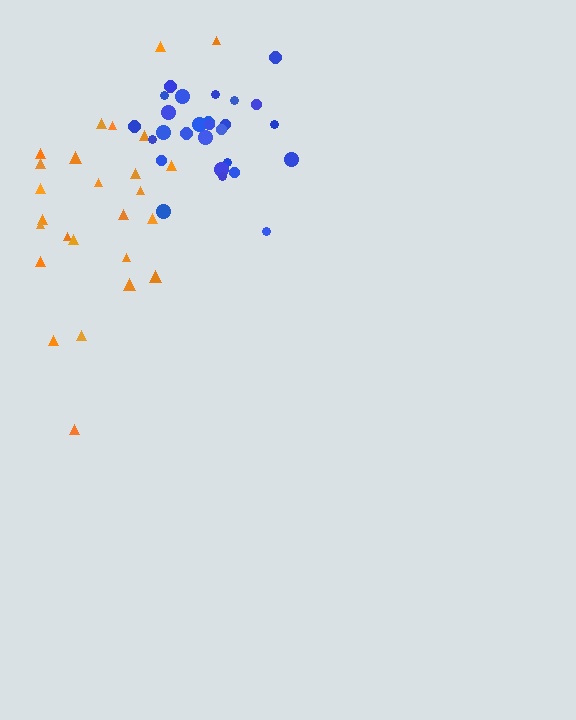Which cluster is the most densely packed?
Blue.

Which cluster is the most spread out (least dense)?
Orange.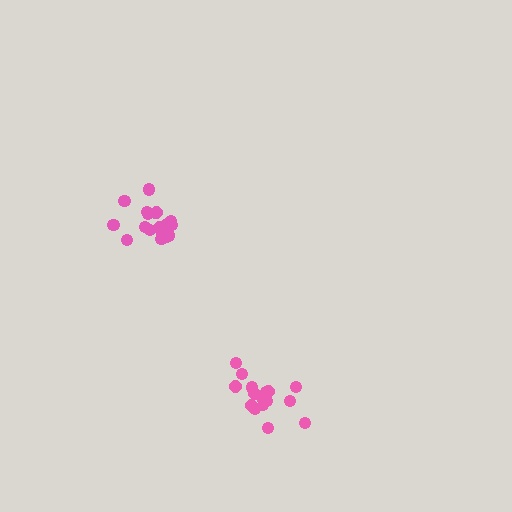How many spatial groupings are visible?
There are 2 spatial groupings.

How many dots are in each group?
Group 1: 16 dots, Group 2: 18 dots (34 total).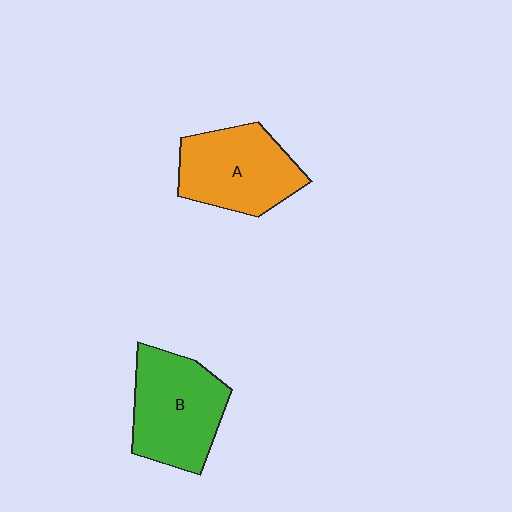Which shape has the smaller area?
Shape A (orange).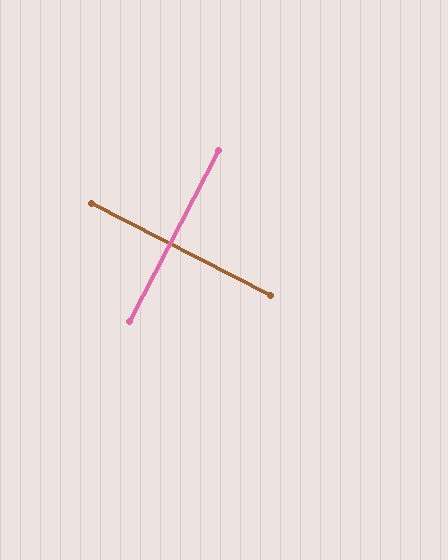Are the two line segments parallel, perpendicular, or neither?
Perpendicular — they meet at approximately 90°.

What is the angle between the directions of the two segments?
Approximately 90 degrees.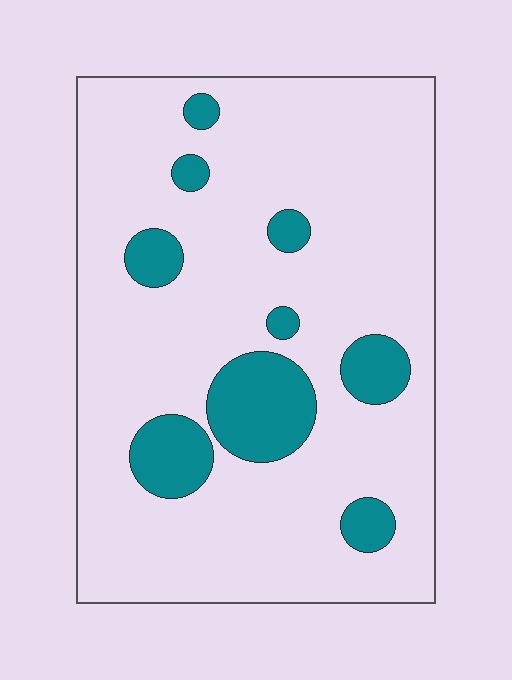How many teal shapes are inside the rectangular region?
9.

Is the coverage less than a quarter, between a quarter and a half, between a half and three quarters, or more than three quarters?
Less than a quarter.